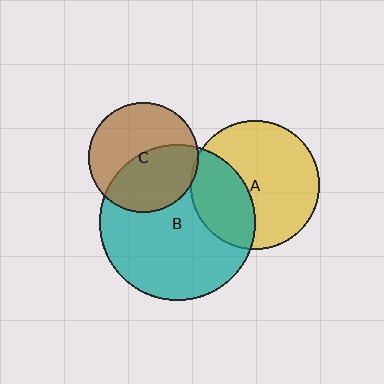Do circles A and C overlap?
Yes.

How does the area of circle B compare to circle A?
Approximately 1.5 times.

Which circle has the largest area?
Circle B (teal).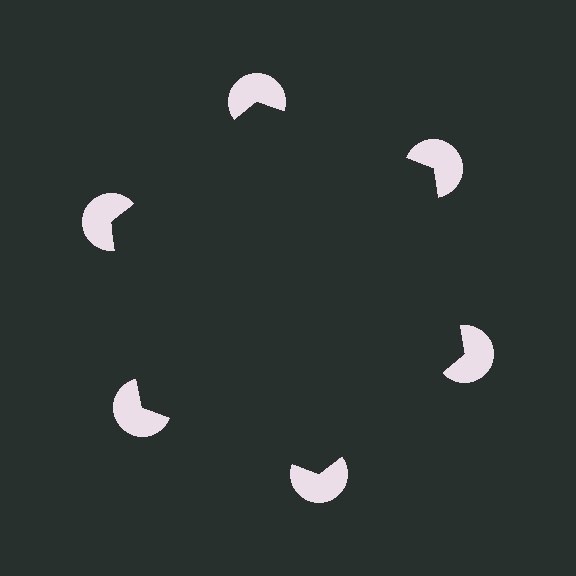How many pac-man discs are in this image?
There are 6 — one at each vertex of the illusory hexagon.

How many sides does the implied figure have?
6 sides.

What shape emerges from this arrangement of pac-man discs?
An illusory hexagon — its edges are inferred from the aligned wedge cuts in the pac-man discs, not physically drawn.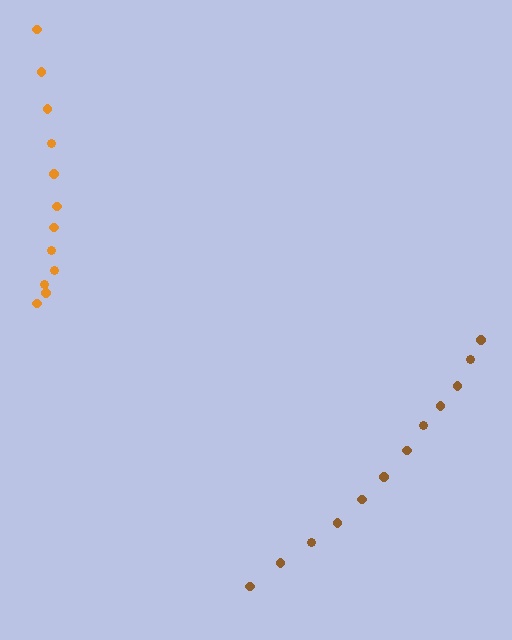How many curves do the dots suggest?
There are 2 distinct paths.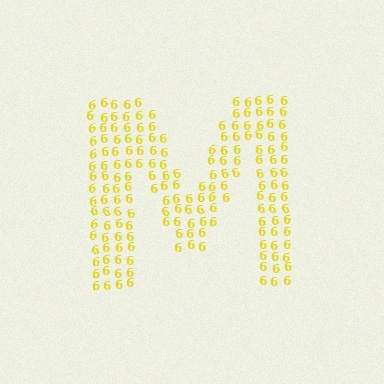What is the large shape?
The large shape is the letter M.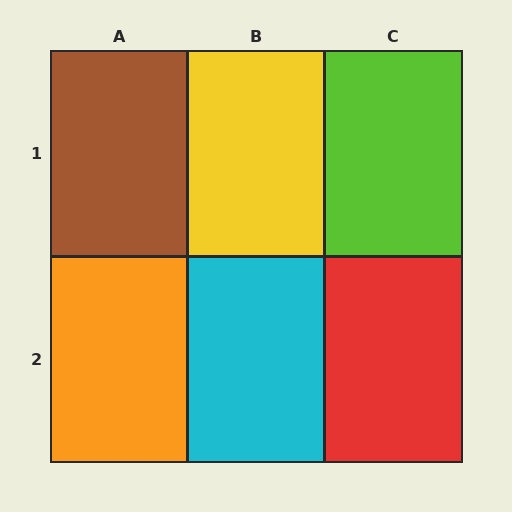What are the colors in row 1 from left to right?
Brown, yellow, lime.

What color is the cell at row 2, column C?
Red.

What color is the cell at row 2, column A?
Orange.